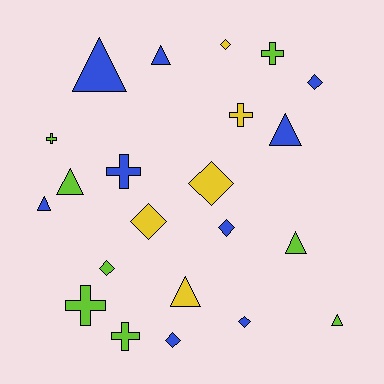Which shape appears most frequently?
Diamond, with 8 objects.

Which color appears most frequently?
Blue, with 9 objects.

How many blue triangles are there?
There are 4 blue triangles.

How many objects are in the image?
There are 22 objects.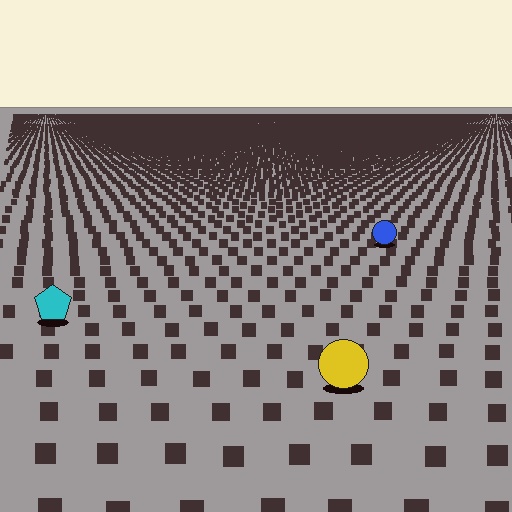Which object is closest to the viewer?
The yellow circle is closest. The texture marks near it are larger and more spread out.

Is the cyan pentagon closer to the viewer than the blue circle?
Yes. The cyan pentagon is closer — you can tell from the texture gradient: the ground texture is coarser near it.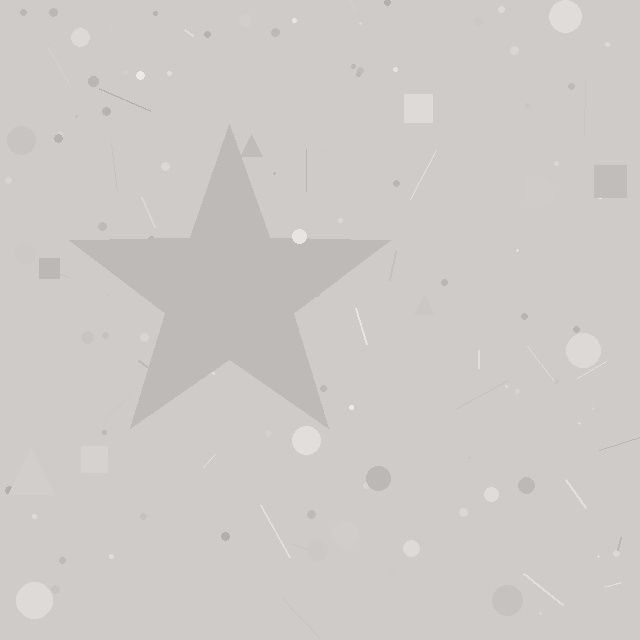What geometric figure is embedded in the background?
A star is embedded in the background.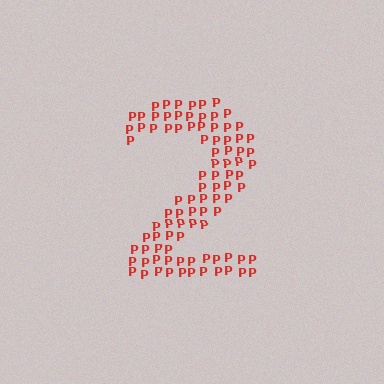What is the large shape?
The large shape is the digit 2.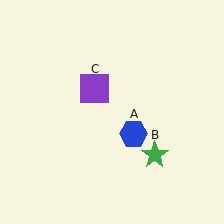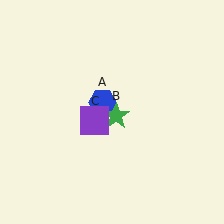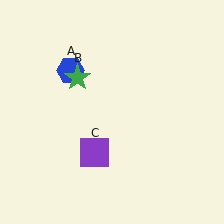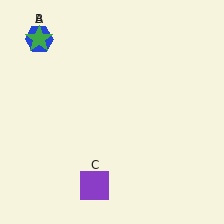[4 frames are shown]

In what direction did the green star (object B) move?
The green star (object B) moved up and to the left.